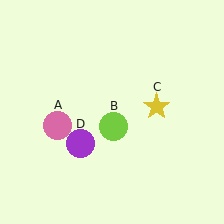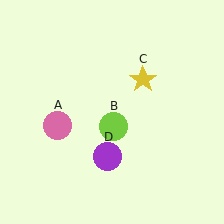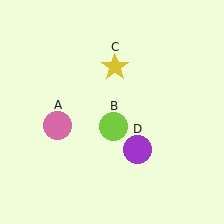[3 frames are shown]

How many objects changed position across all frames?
2 objects changed position: yellow star (object C), purple circle (object D).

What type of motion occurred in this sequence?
The yellow star (object C), purple circle (object D) rotated counterclockwise around the center of the scene.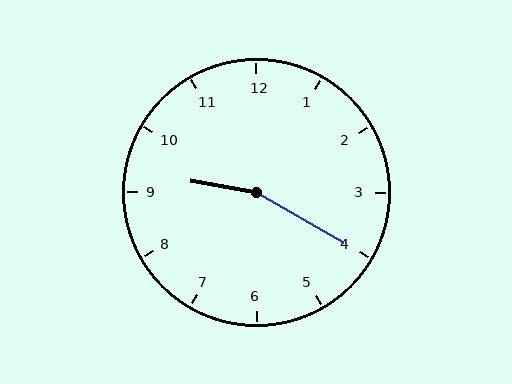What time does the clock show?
9:20.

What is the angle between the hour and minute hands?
Approximately 160 degrees.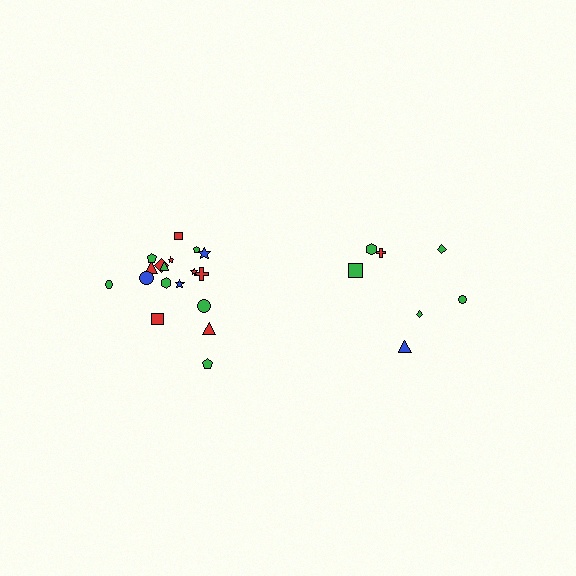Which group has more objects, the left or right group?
The left group.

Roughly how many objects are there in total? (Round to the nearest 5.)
Roughly 25 objects in total.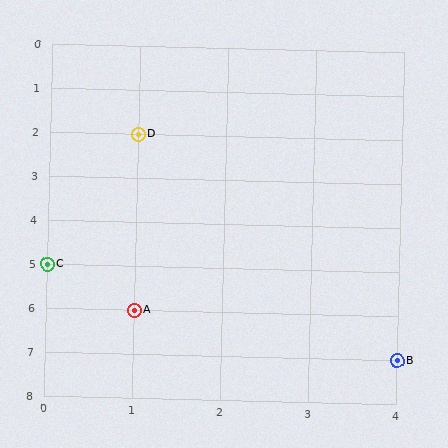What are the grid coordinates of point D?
Point D is at grid coordinates (1, 2).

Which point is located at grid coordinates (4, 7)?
Point B is at (4, 7).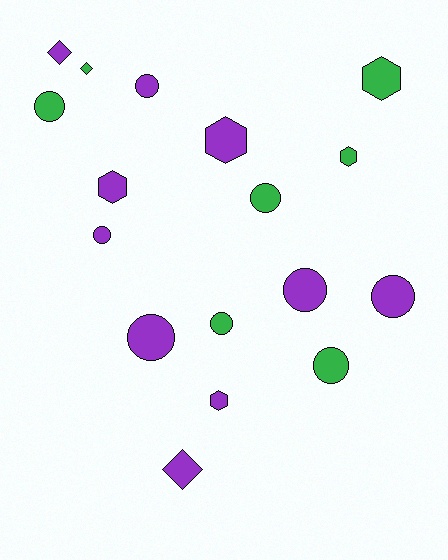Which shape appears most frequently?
Circle, with 9 objects.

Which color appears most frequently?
Purple, with 10 objects.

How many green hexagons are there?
There are 2 green hexagons.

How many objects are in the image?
There are 17 objects.